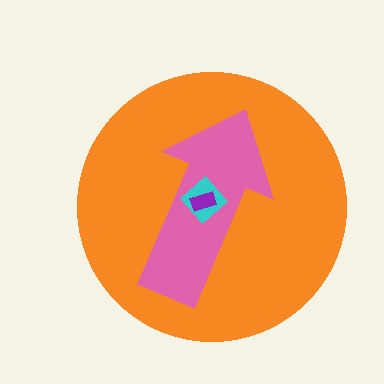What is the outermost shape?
The orange circle.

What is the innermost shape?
The purple rectangle.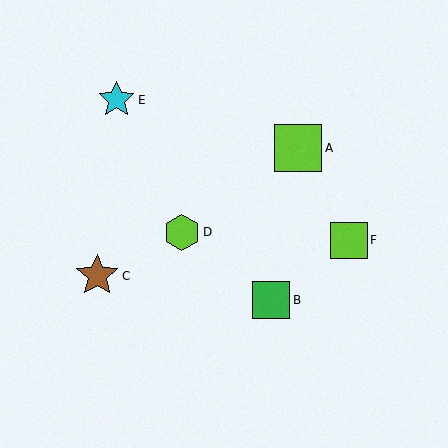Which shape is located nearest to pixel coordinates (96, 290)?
The brown star (labeled C) at (97, 276) is nearest to that location.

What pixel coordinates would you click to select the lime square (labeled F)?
Click at (349, 240) to select the lime square F.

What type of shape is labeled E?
Shape E is a cyan star.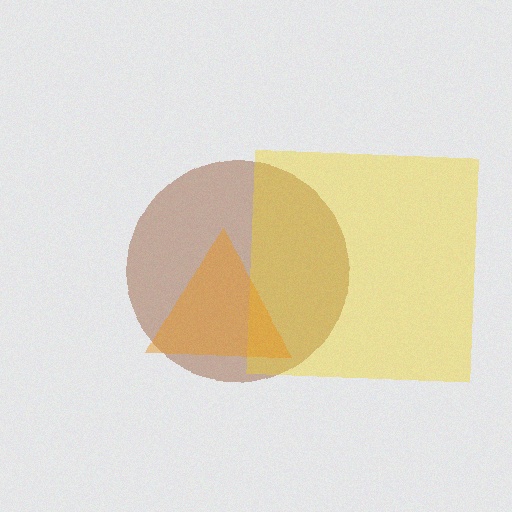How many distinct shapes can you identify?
There are 3 distinct shapes: a brown circle, a yellow square, an orange triangle.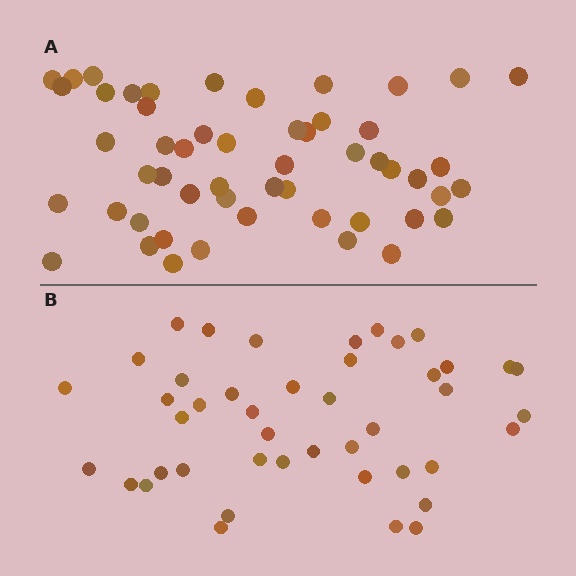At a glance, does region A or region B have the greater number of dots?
Region A (the top region) has more dots.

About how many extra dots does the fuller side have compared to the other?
Region A has roughly 8 or so more dots than region B.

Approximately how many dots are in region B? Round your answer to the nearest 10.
About 40 dots. (The exact count is 44, which rounds to 40.)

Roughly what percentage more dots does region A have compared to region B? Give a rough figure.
About 20% more.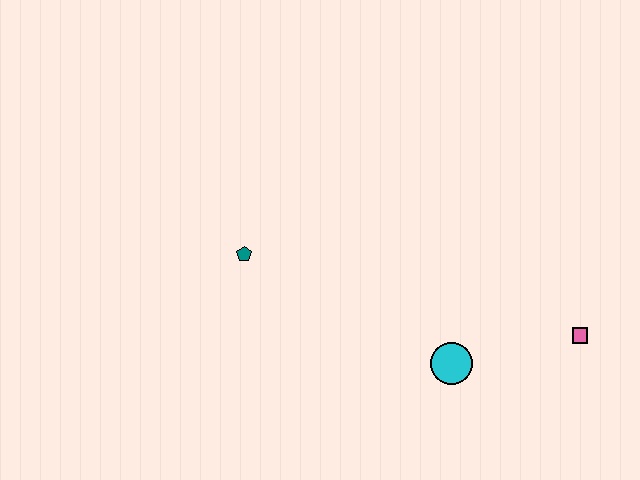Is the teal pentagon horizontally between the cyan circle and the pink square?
No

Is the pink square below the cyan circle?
No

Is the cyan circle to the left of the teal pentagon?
No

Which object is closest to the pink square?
The cyan circle is closest to the pink square.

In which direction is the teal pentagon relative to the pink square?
The teal pentagon is to the left of the pink square.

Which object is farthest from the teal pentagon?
The pink square is farthest from the teal pentagon.